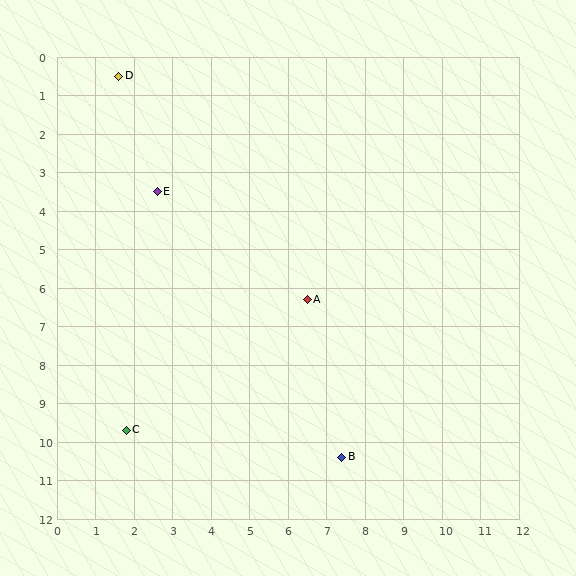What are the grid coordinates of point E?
Point E is at approximately (2.6, 3.5).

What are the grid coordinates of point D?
Point D is at approximately (1.6, 0.5).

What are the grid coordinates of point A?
Point A is at approximately (6.5, 6.3).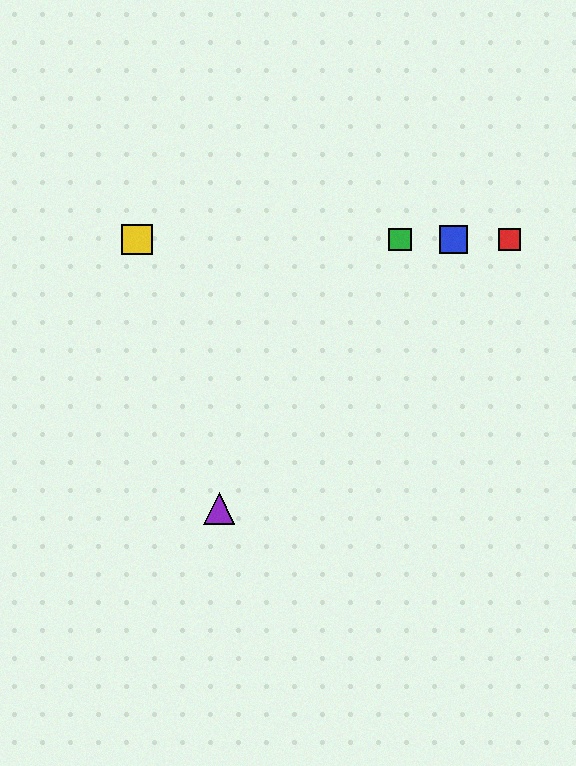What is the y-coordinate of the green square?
The green square is at y≈240.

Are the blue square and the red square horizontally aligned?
Yes, both are at y≈240.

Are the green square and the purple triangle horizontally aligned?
No, the green square is at y≈240 and the purple triangle is at y≈508.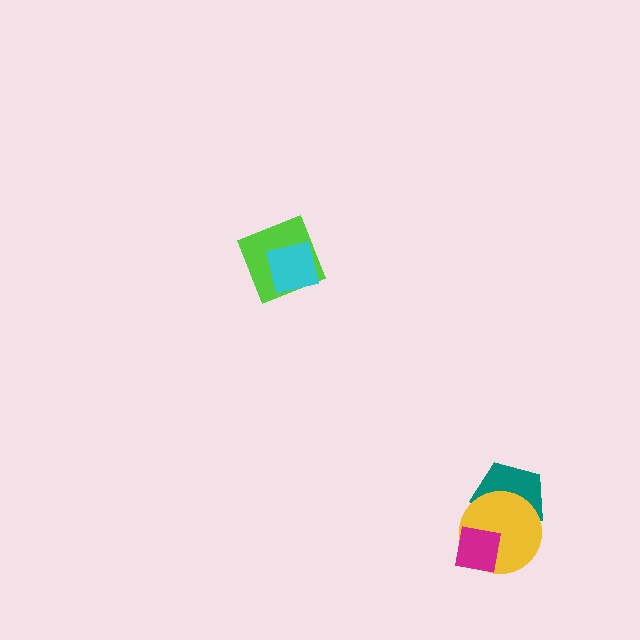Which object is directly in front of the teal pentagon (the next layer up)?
The yellow circle is directly in front of the teal pentagon.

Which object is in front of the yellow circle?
The magenta square is in front of the yellow circle.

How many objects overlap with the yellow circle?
2 objects overlap with the yellow circle.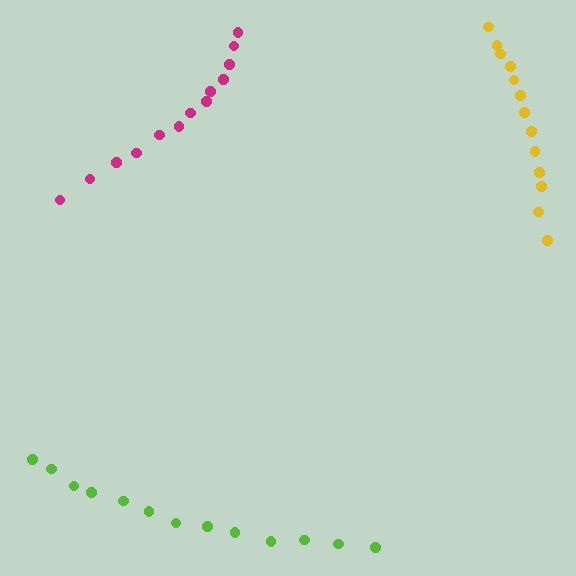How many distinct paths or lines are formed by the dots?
There are 3 distinct paths.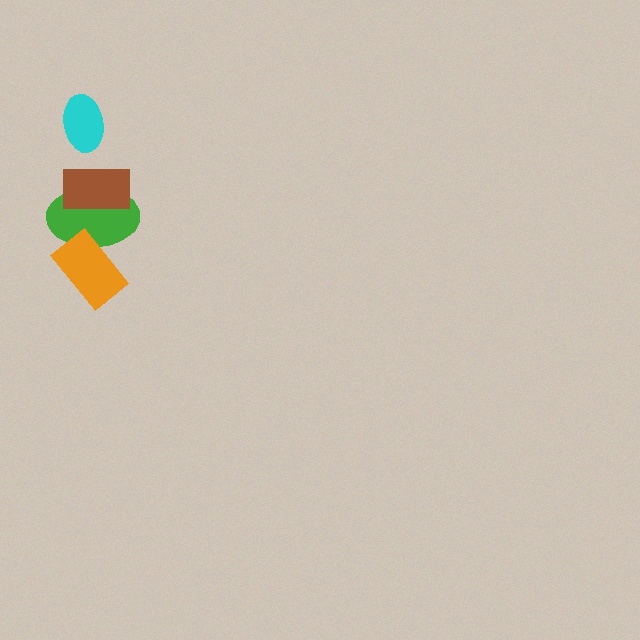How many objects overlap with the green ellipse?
2 objects overlap with the green ellipse.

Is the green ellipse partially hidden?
Yes, it is partially covered by another shape.